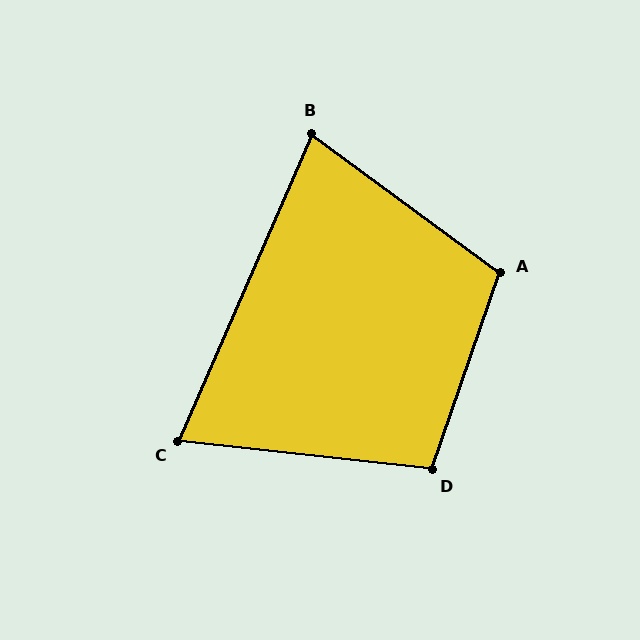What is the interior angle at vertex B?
Approximately 77 degrees (acute).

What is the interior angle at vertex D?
Approximately 103 degrees (obtuse).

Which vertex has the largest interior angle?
A, at approximately 107 degrees.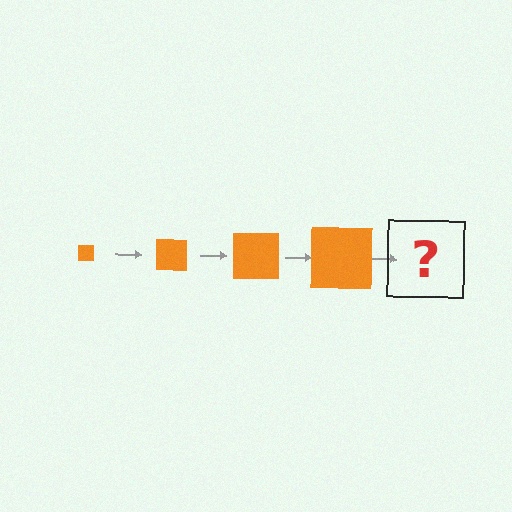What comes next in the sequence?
The next element should be an orange square, larger than the previous one.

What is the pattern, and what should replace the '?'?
The pattern is that the square gets progressively larger each step. The '?' should be an orange square, larger than the previous one.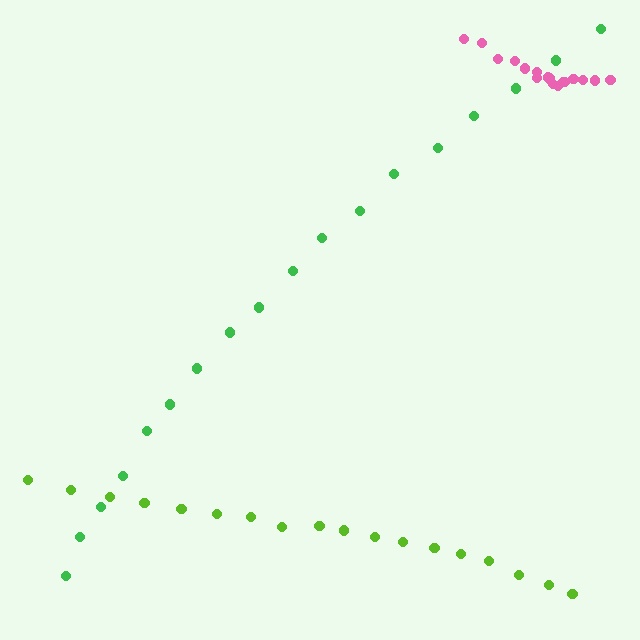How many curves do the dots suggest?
There are 3 distinct paths.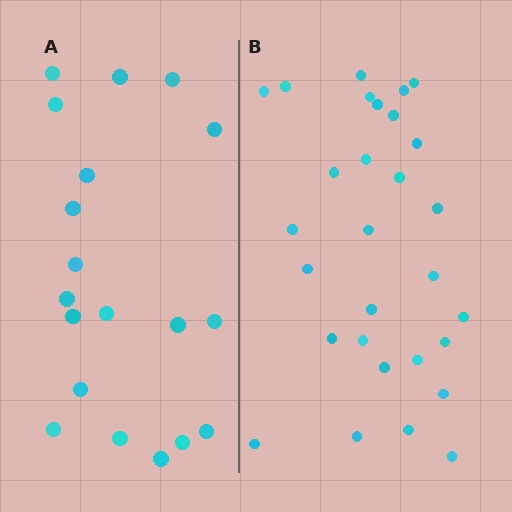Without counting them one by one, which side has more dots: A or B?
Region B (the right region) has more dots.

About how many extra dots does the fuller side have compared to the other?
Region B has roughly 10 or so more dots than region A.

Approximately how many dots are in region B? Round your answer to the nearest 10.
About 30 dots. (The exact count is 29, which rounds to 30.)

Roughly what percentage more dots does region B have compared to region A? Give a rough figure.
About 55% more.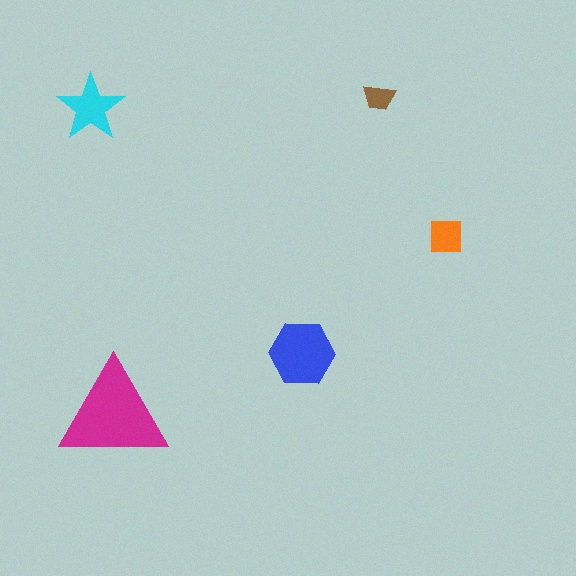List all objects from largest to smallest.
The magenta triangle, the blue hexagon, the cyan star, the orange square, the brown trapezoid.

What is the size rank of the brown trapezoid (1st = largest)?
5th.